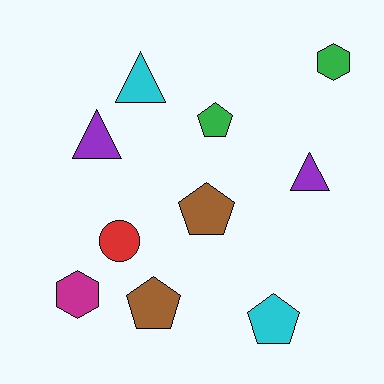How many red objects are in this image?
There is 1 red object.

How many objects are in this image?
There are 10 objects.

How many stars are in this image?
There are no stars.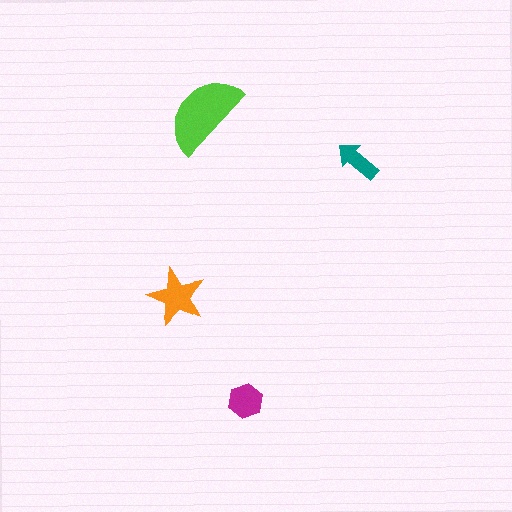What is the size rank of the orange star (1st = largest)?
2nd.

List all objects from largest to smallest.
The lime semicircle, the orange star, the magenta hexagon, the teal arrow.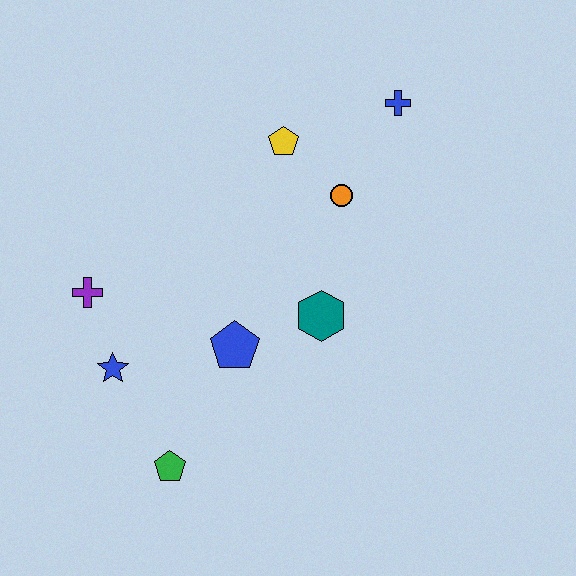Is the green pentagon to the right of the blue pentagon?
No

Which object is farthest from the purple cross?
The blue cross is farthest from the purple cross.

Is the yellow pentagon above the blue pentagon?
Yes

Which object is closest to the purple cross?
The blue star is closest to the purple cross.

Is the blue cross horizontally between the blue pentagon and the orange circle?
No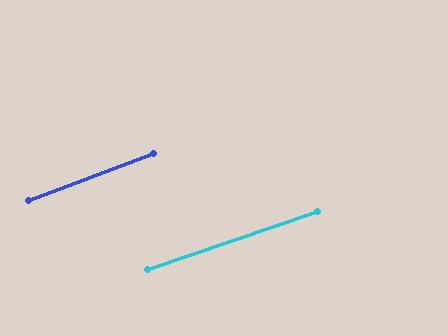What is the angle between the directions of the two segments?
Approximately 2 degrees.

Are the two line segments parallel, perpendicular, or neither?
Parallel — their directions differ by only 1.8°.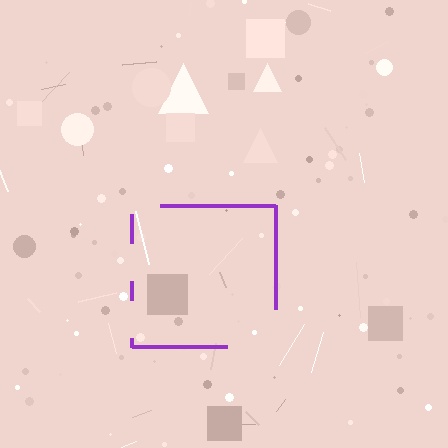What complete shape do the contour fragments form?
The contour fragments form a square.